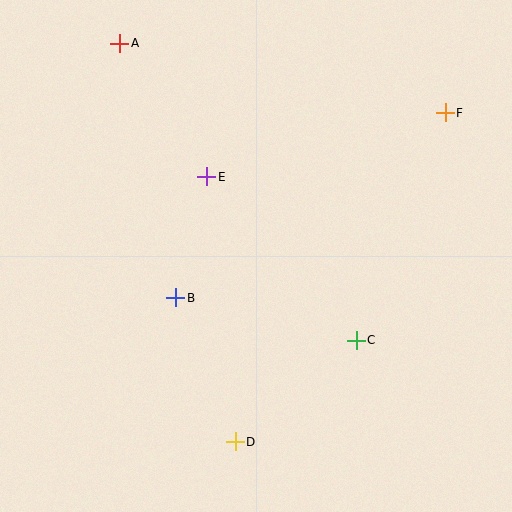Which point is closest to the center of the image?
Point B at (176, 298) is closest to the center.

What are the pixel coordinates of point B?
Point B is at (176, 298).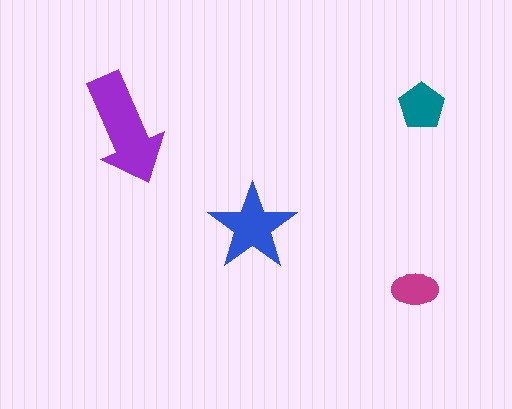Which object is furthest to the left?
The purple arrow is leftmost.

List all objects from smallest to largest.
The magenta ellipse, the teal pentagon, the blue star, the purple arrow.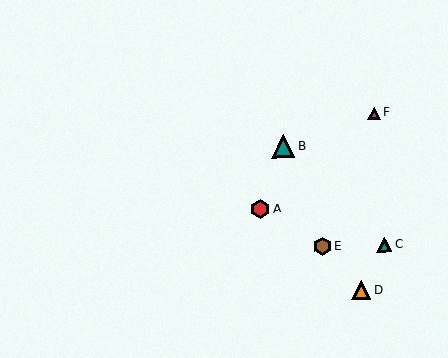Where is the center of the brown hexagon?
The center of the brown hexagon is at (322, 247).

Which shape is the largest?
The teal triangle (labeled B) is the largest.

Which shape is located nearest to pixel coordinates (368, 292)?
The orange triangle (labeled D) at (362, 290) is nearest to that location.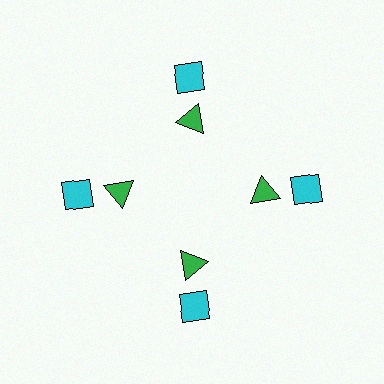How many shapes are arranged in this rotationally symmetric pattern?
There are 8 shapes, arranged in 4 groups of 2.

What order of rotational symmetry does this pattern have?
This pattern has 4-fold rotational symmetry.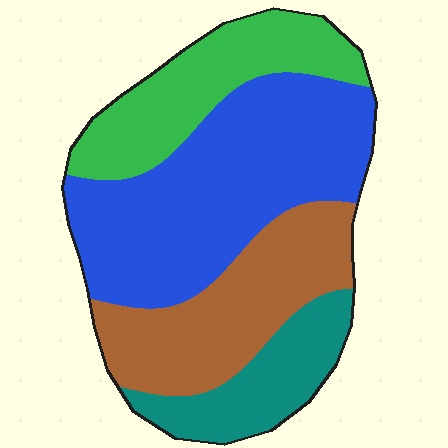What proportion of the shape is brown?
Brown covers 25% of the shape.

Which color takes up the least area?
Teal, at roughly 15%.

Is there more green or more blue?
Blue.